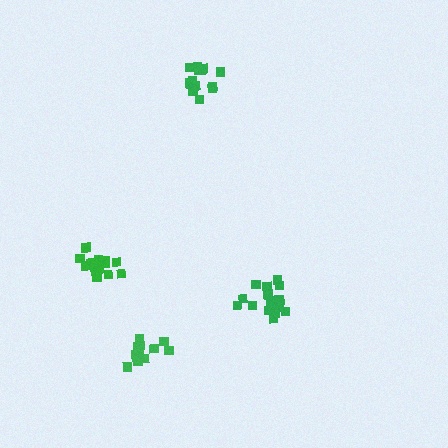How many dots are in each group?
Group 1: 16 dots, Group 2: 11 dots, Group 3: 16 dots, Group 4: 14 dots (57 total).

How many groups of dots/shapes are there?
There are 4 groups.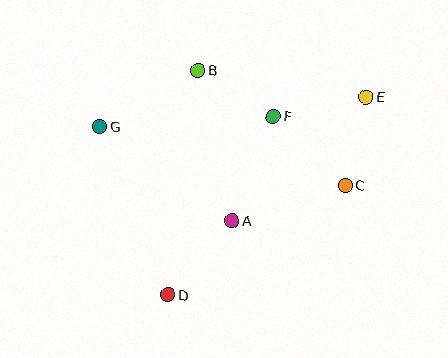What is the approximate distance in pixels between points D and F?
The distance between D and F is approximately 207 pixels.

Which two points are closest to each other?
Points B and F are closest to each other.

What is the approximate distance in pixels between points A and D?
The distance between A and D is approximately 98 pixels.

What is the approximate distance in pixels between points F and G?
The distance between F and G is approximately 173 pixels.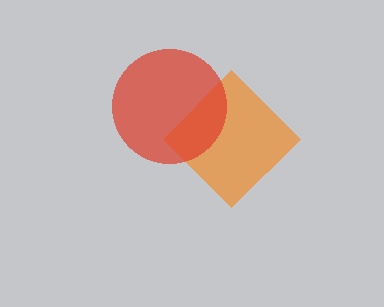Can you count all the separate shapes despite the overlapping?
Yes, there are 2 separate shapes.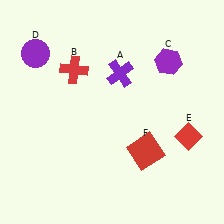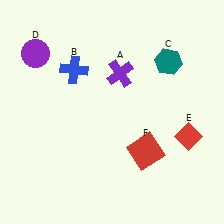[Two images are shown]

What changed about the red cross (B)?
In Image 1, B is red. In Image 2, it changed to blue.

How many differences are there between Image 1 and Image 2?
There are 2 differences between the two images.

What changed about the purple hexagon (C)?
In Image 1, C is purple. In Image 2, it changed to teal.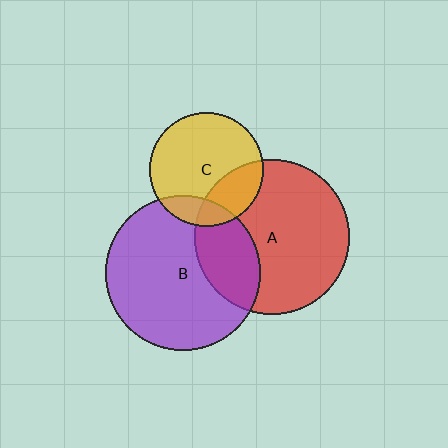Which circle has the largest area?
Circle A (red).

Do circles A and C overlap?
Yes.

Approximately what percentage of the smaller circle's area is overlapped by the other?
Approximately 25%.